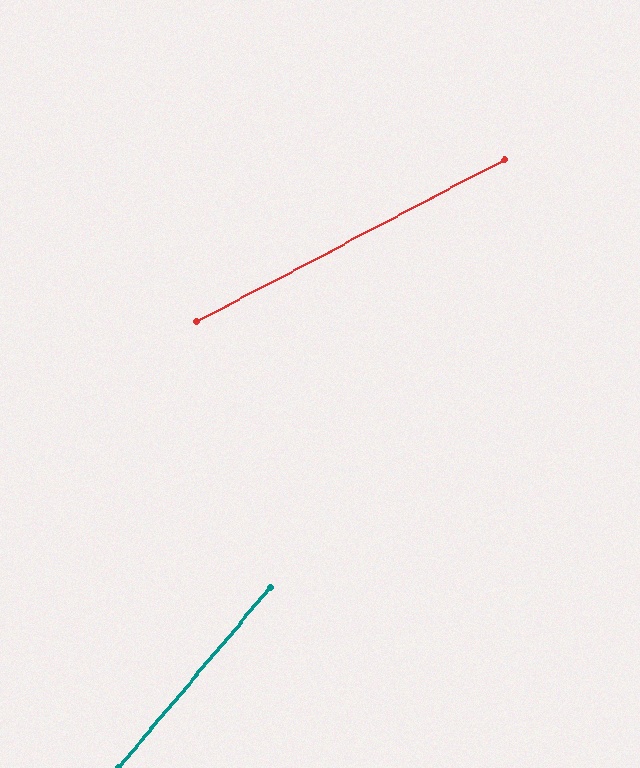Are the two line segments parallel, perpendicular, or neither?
Neither parallel nor perpendicular — they differ by about 22°.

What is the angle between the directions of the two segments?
Approximately 22 degrees.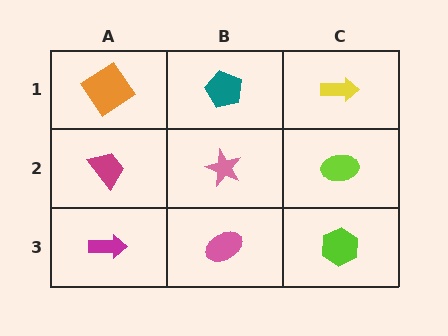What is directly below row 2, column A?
A magenta arrow.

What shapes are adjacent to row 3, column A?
A magenta trapezoid (row 2, column A), a pink ellipse (row 3, column B).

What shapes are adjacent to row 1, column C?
A lime ellipse (row 2, column C), a teal pentagon (row 1, column B).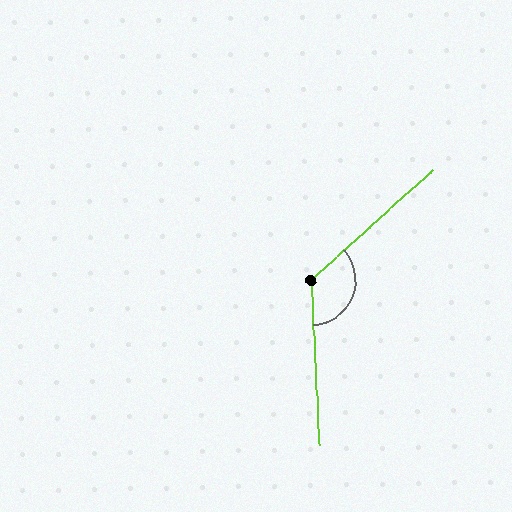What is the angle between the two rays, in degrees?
Approximately 130 degrees.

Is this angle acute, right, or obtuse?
It is obtuse.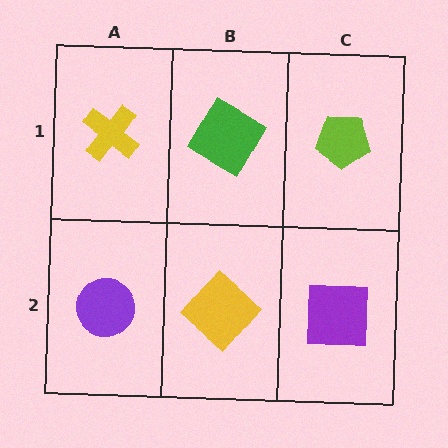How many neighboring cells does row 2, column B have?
3.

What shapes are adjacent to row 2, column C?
A lime pentagon (row 1, column C), a yellow diamond (row 2, column B).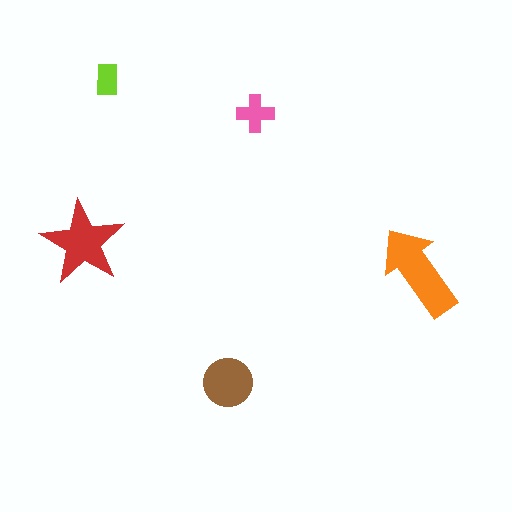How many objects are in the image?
There are 5 objects in the image.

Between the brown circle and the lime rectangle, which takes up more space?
The brown circle.